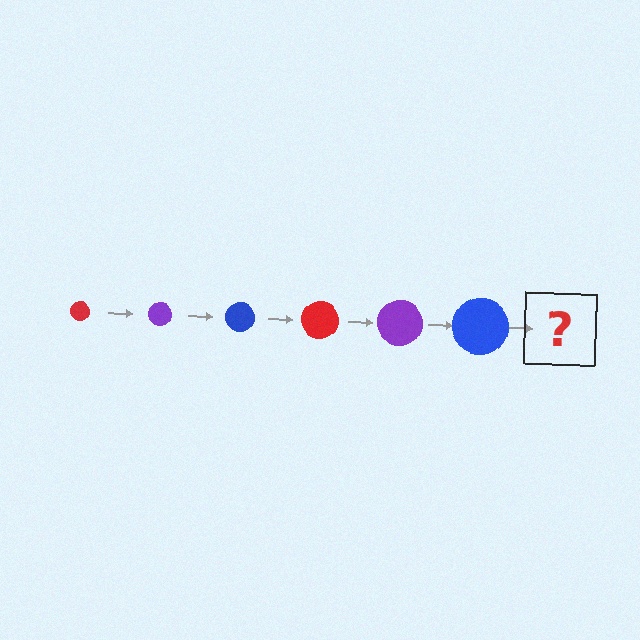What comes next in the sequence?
The next element should be a red circle, larger than the previous one.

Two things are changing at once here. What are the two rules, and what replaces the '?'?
The two rules are that the circle grows larger each step and the color cycles through red, purple, and blue. The '?' should be a red circle, larger than the previous one.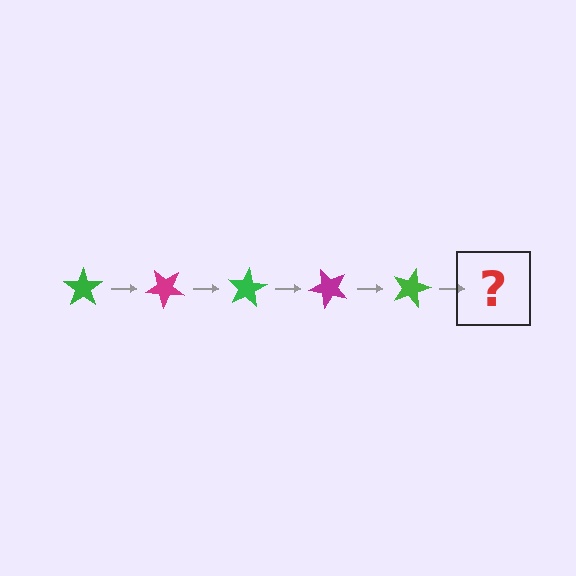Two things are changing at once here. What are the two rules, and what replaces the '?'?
The two rules are that it rotates 40 degrees each step and the color cycles through green and magenta. The '?' should be a magenta star, rotated 200 degrees from the start.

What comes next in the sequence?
The next element should be a magenta star, rotated 200 degrees from the start.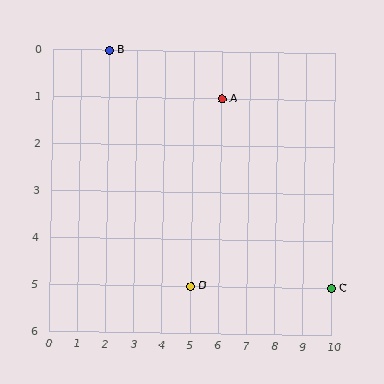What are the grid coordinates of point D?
Point D is at grid coordinates (5, 5).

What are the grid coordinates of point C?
Point C is at grid coordinates (10, 5).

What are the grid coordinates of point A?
Point A is at grid coordinates (6, 1).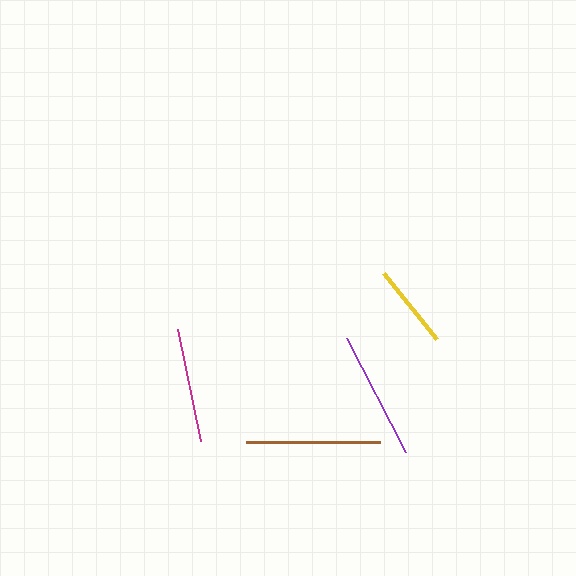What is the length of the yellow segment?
The yellow segment is approximately 84 pixels long.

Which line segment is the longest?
The brown line is the longest at approximately 134 pixels.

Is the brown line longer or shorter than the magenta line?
The brown line is longer than the magenta line.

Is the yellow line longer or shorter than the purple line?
The purple line is longer than the yellow line.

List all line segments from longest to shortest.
From longest to shortest: brown, purple, magenta, yellow.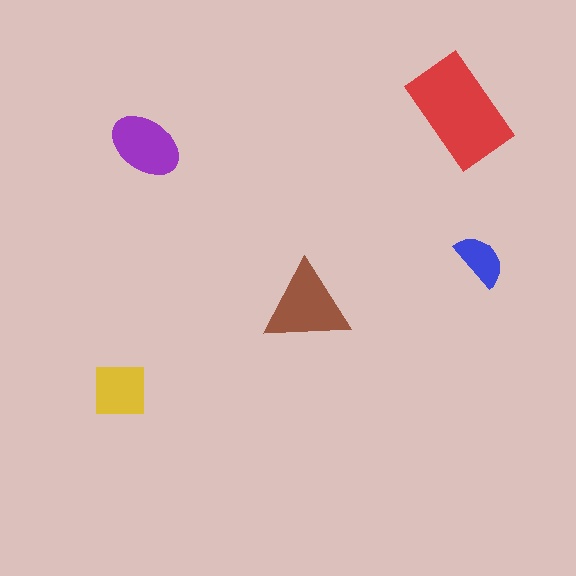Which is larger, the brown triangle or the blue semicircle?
The brown triangle.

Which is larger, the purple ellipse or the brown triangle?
The brown triangle.